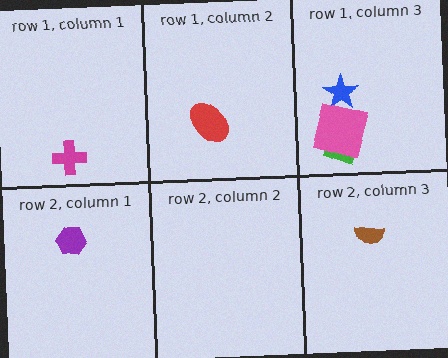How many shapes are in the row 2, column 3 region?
1.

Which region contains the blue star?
The row 1, column 3 region.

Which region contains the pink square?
The row 1, column 3 region.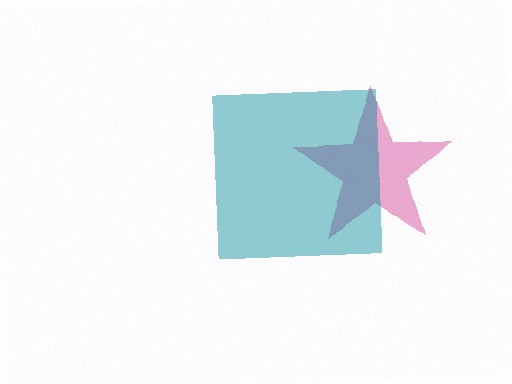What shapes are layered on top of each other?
The layered shapes are: a pink star, a teal square.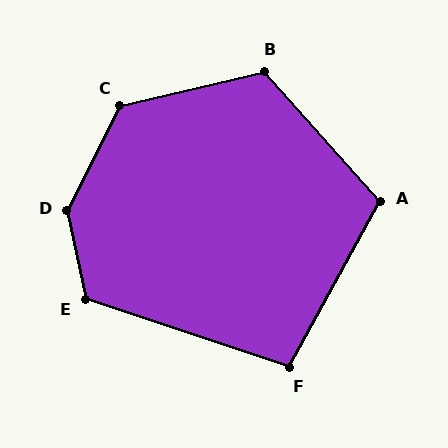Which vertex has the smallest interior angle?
F, at approximately 100 degrees.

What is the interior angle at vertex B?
Approximately 118 degrees (obtuse).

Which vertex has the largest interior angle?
D, at approximately 142 degrees.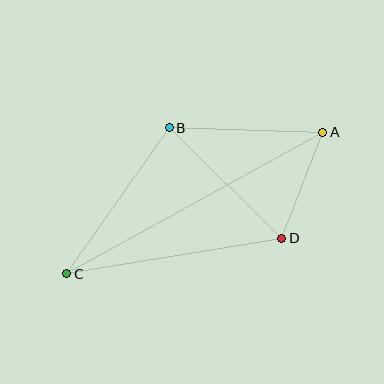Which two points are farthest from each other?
Points A and C are farthest from each other.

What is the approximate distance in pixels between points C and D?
The distance between C and D is approximately 218 pixels.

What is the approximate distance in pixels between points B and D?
The distance between B and D is approximately 157 pixels.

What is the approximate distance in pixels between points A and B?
The distance between A and B is approximately 153 pixels.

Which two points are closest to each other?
Points A and D are closest to each other.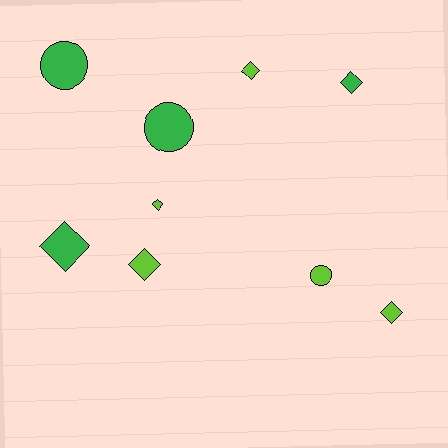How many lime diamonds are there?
There are 4 lime diamonds.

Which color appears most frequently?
Lime, with 5 objects.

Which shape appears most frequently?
Diamond, with 6 objects.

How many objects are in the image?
There are 9 objects.